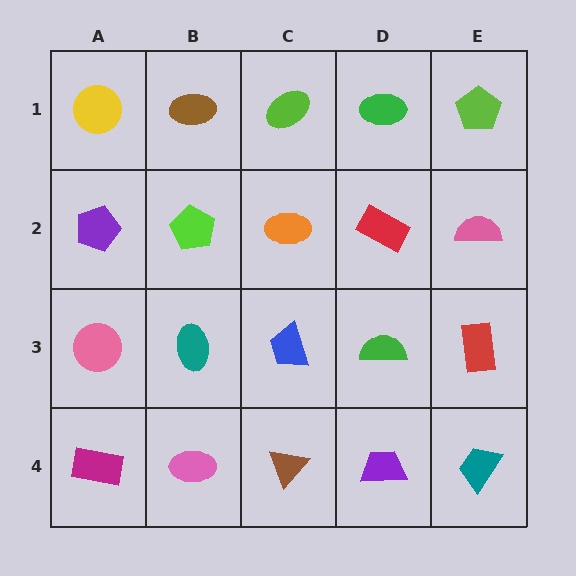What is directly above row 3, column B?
A lime pentagon.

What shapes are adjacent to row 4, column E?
A red rectangle (row 3, column E), a purple trapezoid (row 4, column D).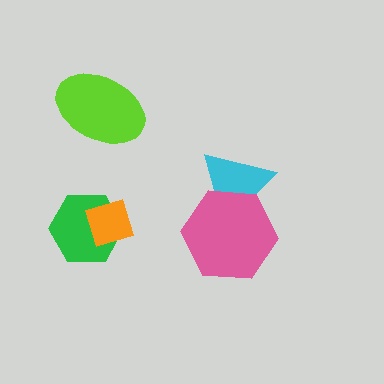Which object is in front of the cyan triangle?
The pink hexagon is in front of the cyan triangle.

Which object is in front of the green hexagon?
The orange diamond is in front of the green hexagon.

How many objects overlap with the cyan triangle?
1 object overlaps with the cyan triangle.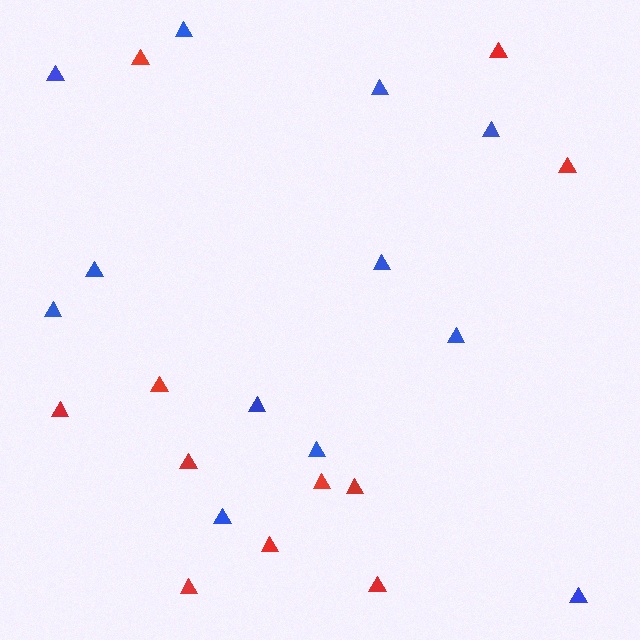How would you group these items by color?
There are 2 groups: one group of red triangles (11) and one group of blue triangles (12).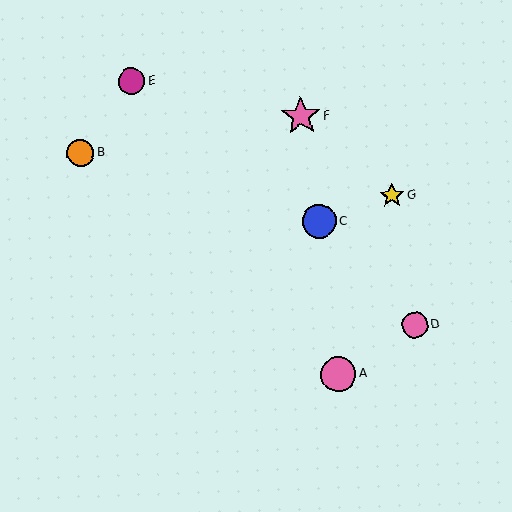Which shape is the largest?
The pink star (labeled F) is the largest.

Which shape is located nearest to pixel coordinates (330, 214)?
The blue circle (labeled C) at (319, 222) is nearest to that location.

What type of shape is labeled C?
Shape C is a blue circle.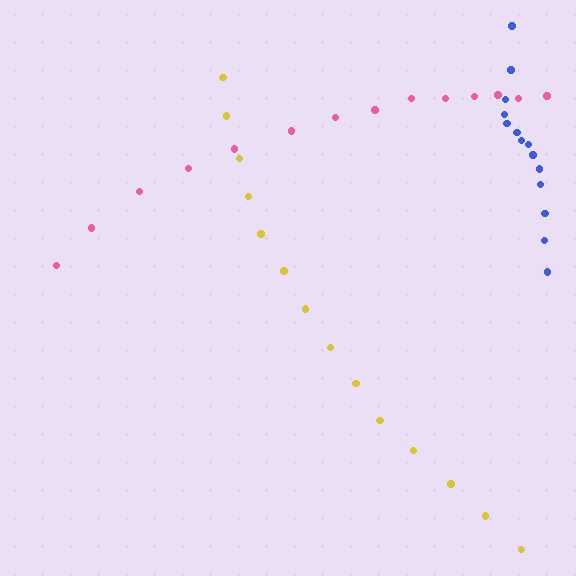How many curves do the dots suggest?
There are 3 distinct paths.